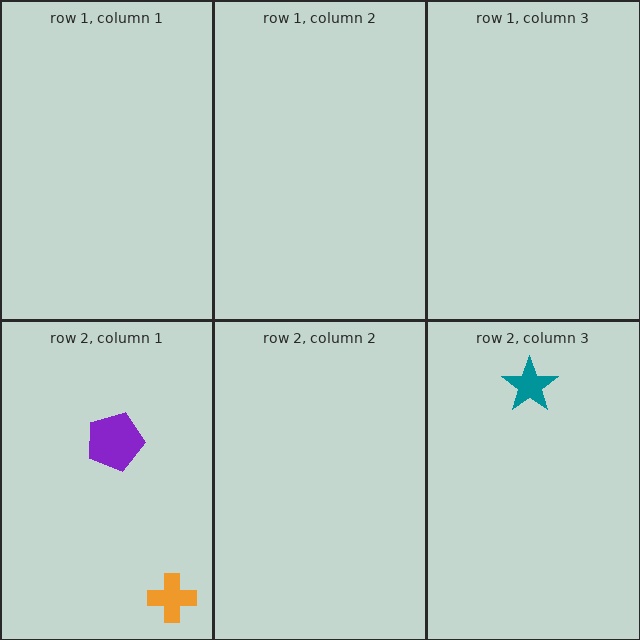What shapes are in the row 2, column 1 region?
The orange cross, the purple pentagon.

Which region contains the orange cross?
The row 2, column 1 region.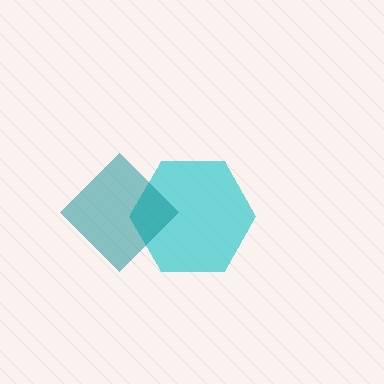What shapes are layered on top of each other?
The layered shapes are: a cyan hexagon, a teal diamond.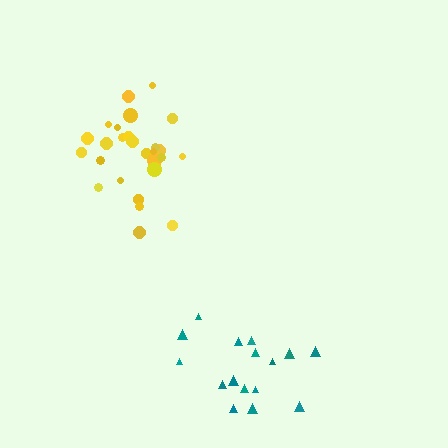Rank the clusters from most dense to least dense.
yellow, teal.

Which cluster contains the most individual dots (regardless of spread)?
Yellow (27).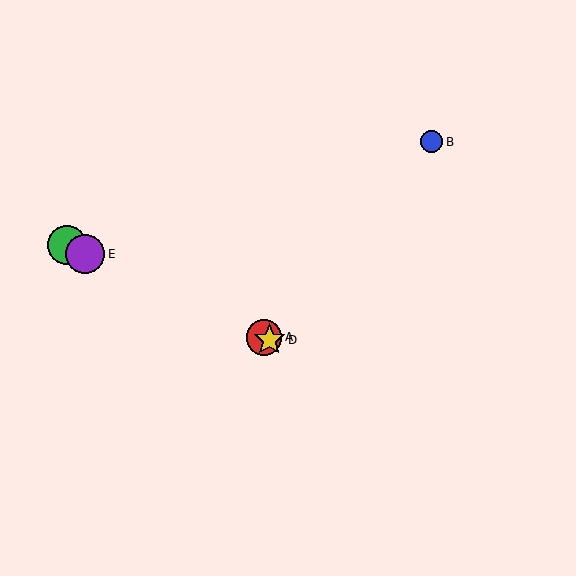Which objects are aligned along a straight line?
Objects A, C, D, E are aligned along a straight line.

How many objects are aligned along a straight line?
4 objects (A, C, D, E) are aligned along a straight line.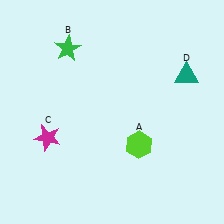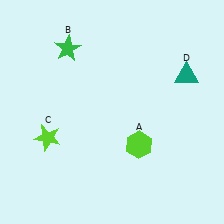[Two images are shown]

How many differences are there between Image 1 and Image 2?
There is 1 difference between the two images.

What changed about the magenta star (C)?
In Image 1, C is magenta. In Image 2, it changed to lime.